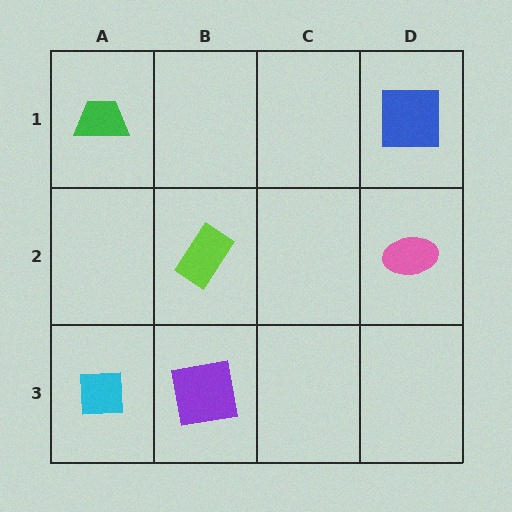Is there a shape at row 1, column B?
No, that cell is empty.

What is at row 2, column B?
A lime rectangle.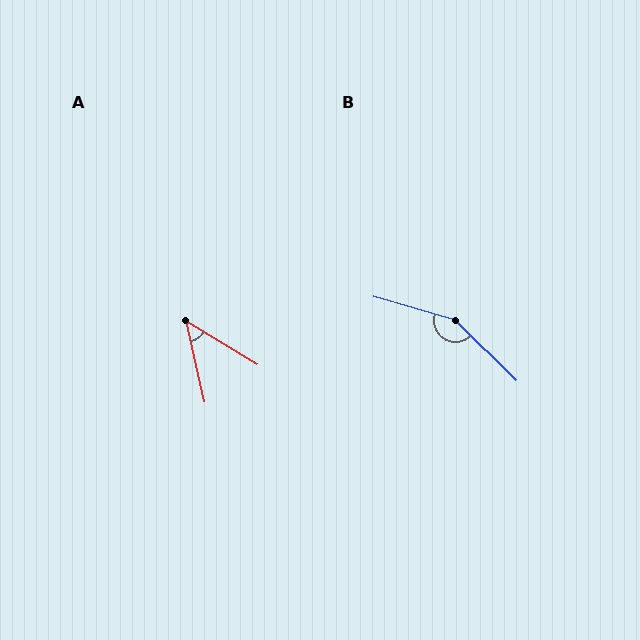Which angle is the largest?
B, at approximately 152 degrees.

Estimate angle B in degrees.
Approximately 152 degrees.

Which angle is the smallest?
A, at approximately 45 degrees.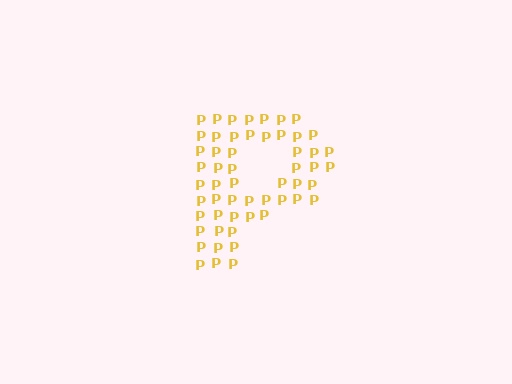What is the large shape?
The large shape is the letter P.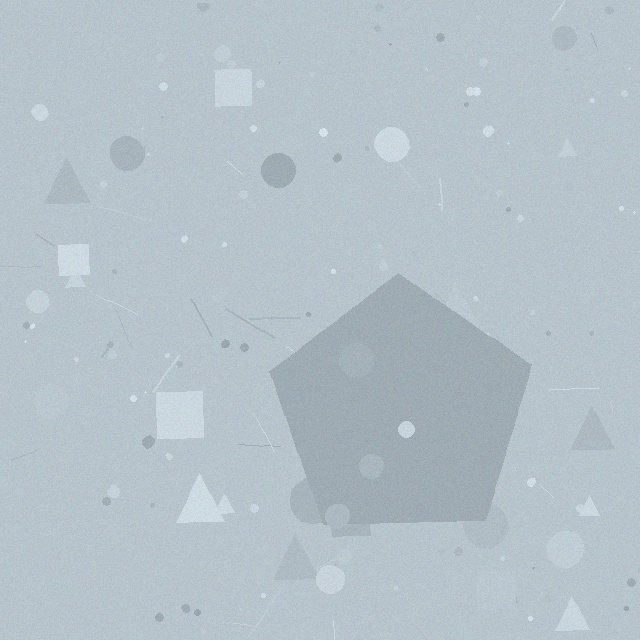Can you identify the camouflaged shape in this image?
The camouflaged shape is a pentagon.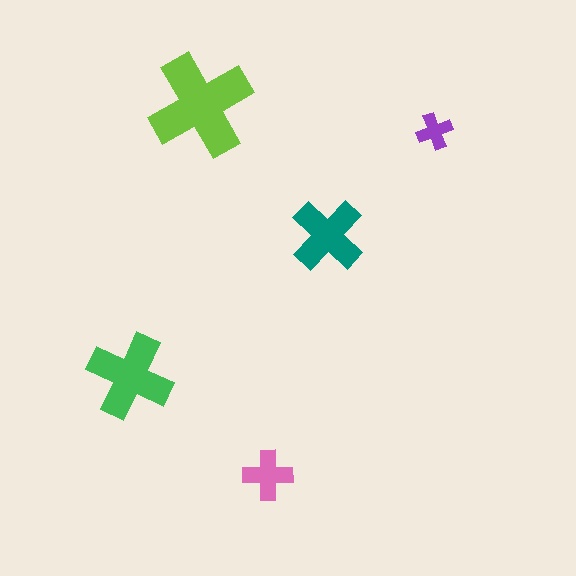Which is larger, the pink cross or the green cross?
The green one.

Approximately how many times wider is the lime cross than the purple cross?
About 3 times wider.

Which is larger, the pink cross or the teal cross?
The teal one.